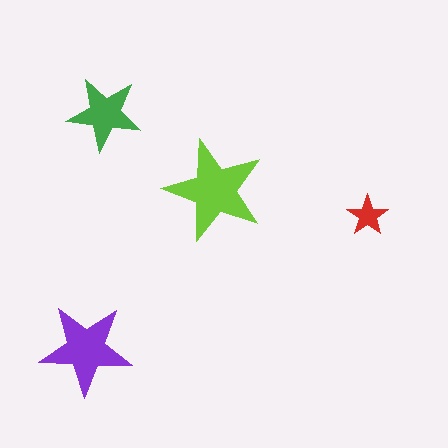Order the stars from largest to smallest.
the lime one, the purple one, the green one, the red one.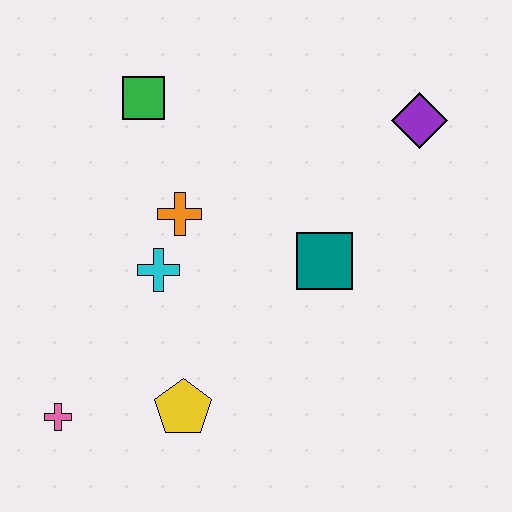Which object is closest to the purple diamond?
The teal square is closest to the purple diamond.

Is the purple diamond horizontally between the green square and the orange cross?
No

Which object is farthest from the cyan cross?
The purple diamond is farthest from the cyan cross.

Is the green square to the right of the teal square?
No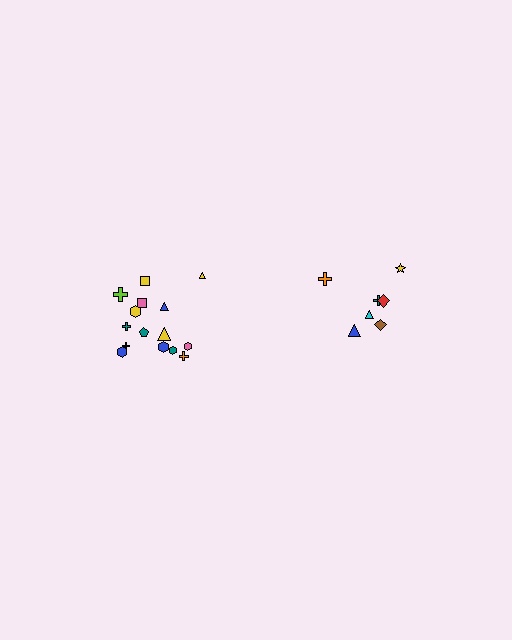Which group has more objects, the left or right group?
The left group.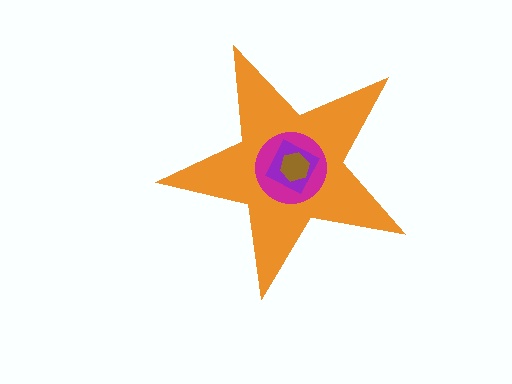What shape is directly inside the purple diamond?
The brown hexagon.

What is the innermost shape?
The brown hexagon.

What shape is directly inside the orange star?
The magenta circle.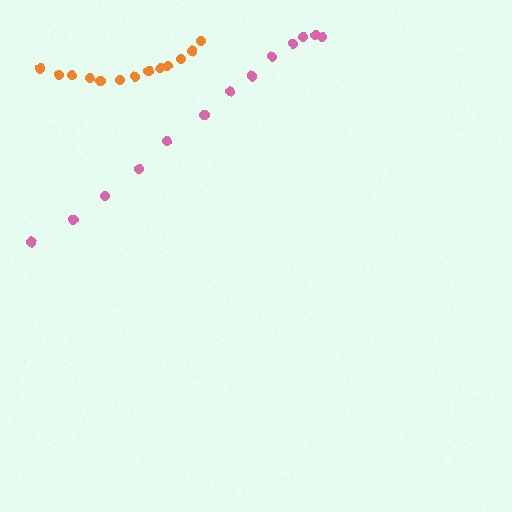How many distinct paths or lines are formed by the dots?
There are 2 distinct paths.